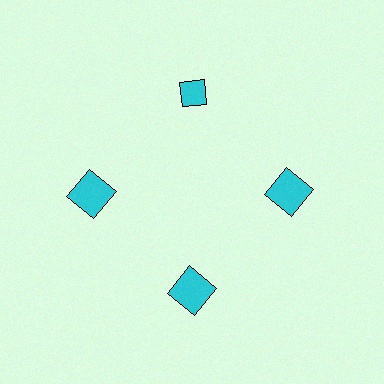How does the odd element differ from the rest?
It has a different shape: diamond instead of square.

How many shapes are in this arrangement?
There are 4 shapes arranged in a ring pattern.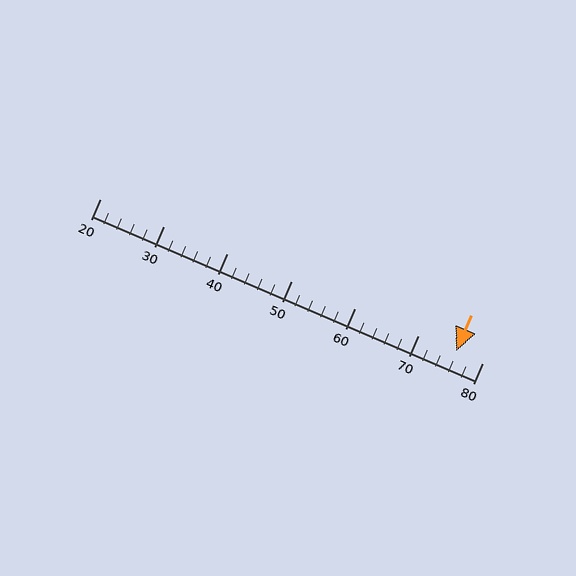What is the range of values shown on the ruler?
The ruler shows values from 20 to 80.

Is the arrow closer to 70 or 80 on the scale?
The arrow is closer to 80.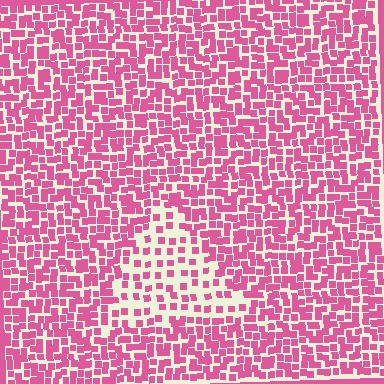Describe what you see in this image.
The image contains small pink elements arranged at two different densities. A triangle-shaped region is visible where the elements are less densely packed than the surrounding area.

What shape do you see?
I see a triangle.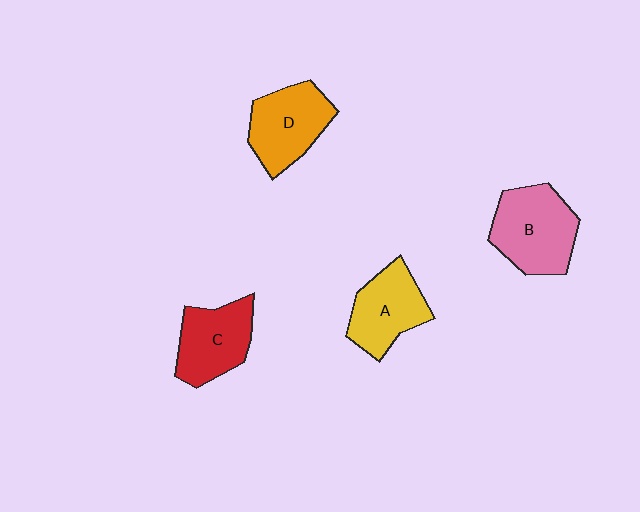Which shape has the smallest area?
Shape A (yellow).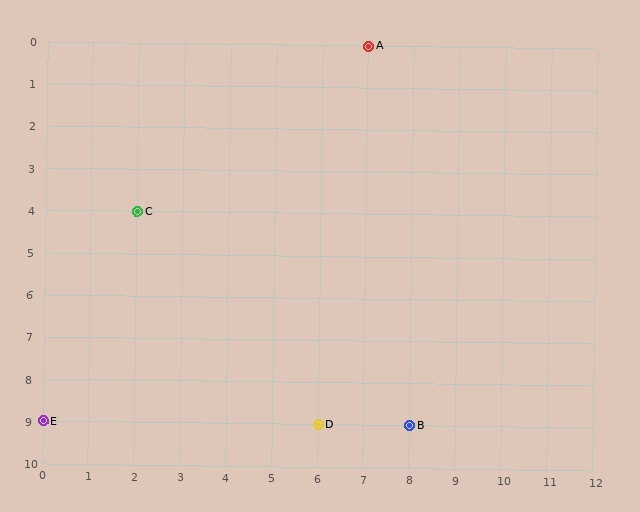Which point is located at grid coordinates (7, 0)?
Point A is at (7, 0).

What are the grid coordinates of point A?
Point A is at grid coordinates (7, 0).